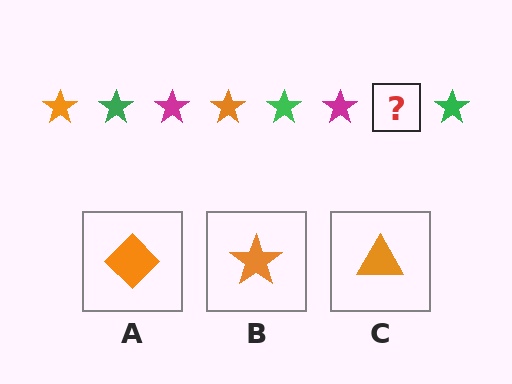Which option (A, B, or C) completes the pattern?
B.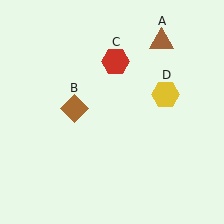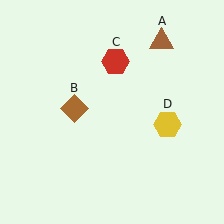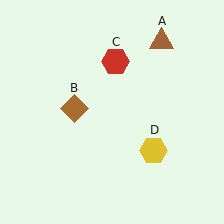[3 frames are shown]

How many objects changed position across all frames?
1 object changed position: yellow hexagon (object D).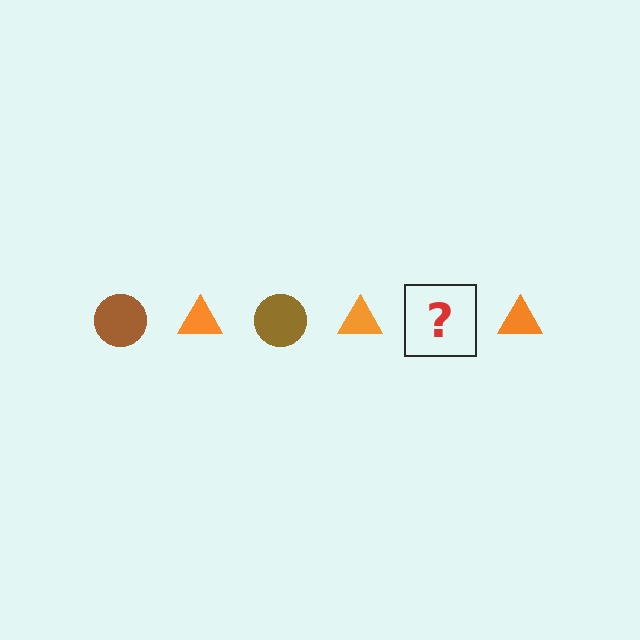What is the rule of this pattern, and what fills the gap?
The rule is that the pattern alternates between brown circle and orange triangle. The gap should be filled with a brown circle.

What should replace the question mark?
The question mark should be replaced with a brown circle.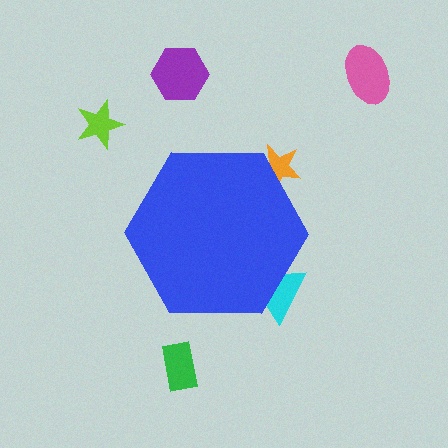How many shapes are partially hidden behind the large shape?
2 shapes are partially hidden.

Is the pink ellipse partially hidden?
No, the pink ellipse is fully visible.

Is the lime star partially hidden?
No, the lime star is fully visible.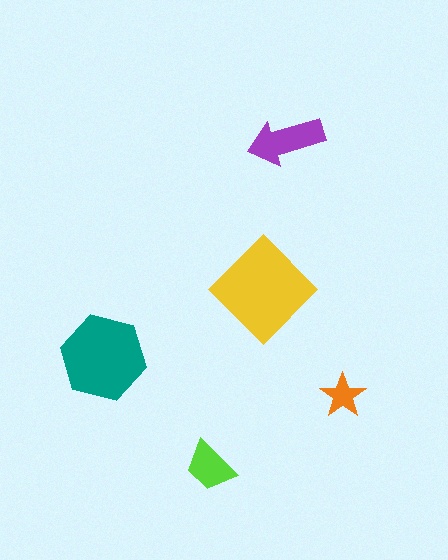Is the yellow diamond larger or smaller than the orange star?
Larger.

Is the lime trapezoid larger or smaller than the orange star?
Larger.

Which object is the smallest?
The orange star.